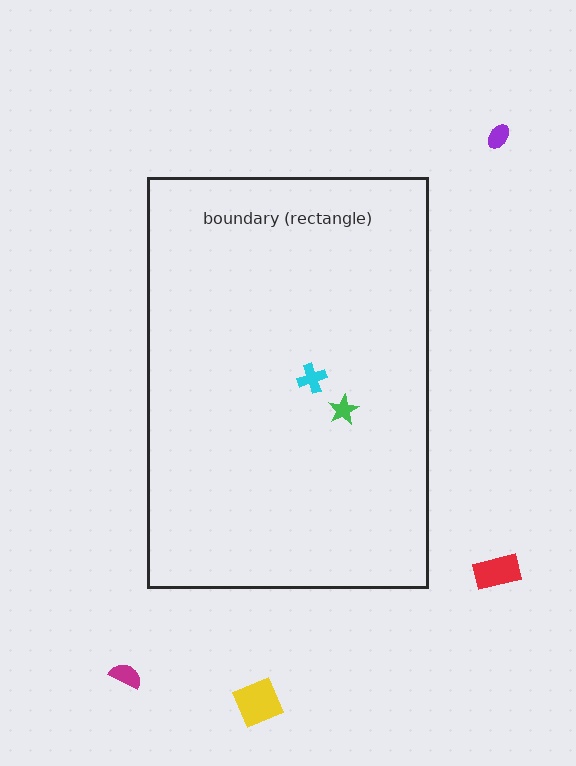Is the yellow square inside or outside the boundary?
Outside.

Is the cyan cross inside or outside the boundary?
Inside.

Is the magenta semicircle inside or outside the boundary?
Outside.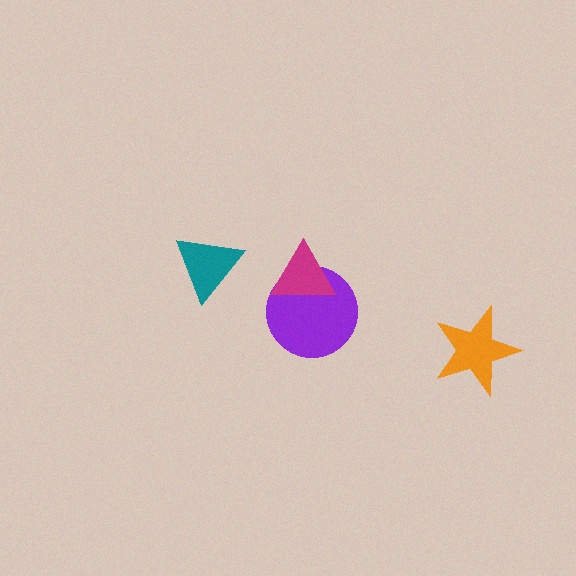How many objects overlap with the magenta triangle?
1 object overlaps with the magenta triangle.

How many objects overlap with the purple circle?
1 object overlaps with the purple circle.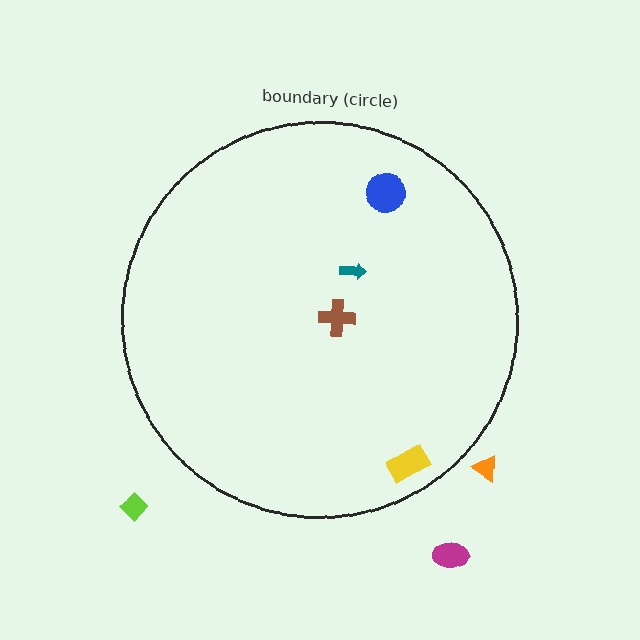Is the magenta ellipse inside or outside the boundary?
Outside.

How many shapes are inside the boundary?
4 inside, 3 outside.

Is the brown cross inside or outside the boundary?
Inside.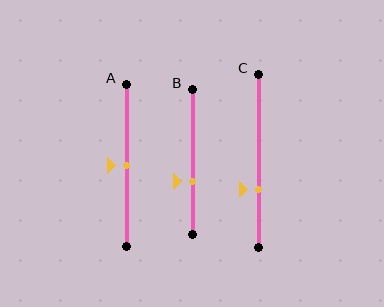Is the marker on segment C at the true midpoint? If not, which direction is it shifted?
No, the marker on segment C is shifted downward by about 17% of the segment length.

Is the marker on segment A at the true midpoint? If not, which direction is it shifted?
Yes, the marker on segment A is at the true midpoint.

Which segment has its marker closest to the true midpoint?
Segment A has its marker closest to the true midpoint.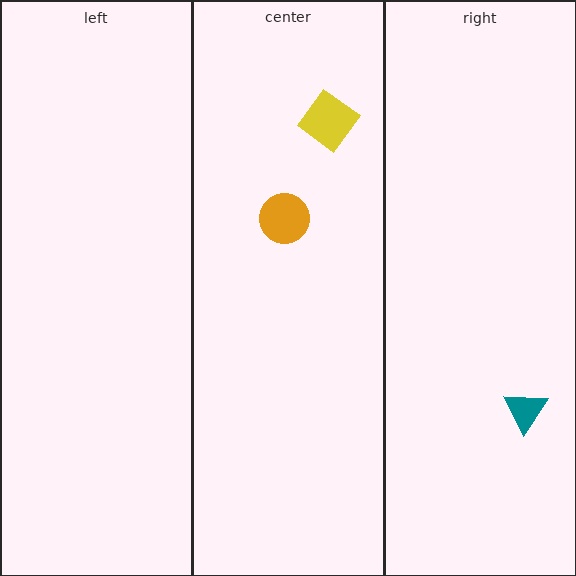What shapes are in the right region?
The teal triangle.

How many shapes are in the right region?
1.